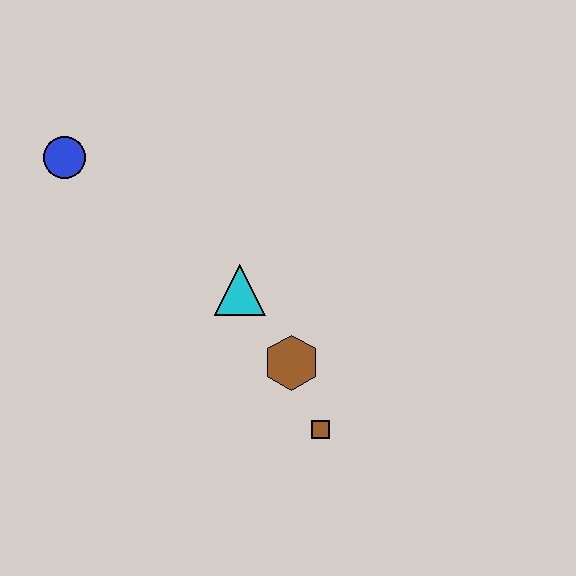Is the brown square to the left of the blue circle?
No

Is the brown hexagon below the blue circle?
Yes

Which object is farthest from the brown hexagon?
The blue circle is farthest from the brown hexagon.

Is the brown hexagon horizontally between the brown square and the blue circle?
Yes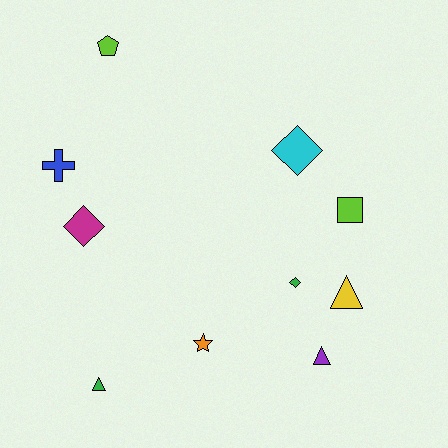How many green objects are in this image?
There are 2 green objects.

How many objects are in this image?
There are 10 objects.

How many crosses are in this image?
There is 1 cross.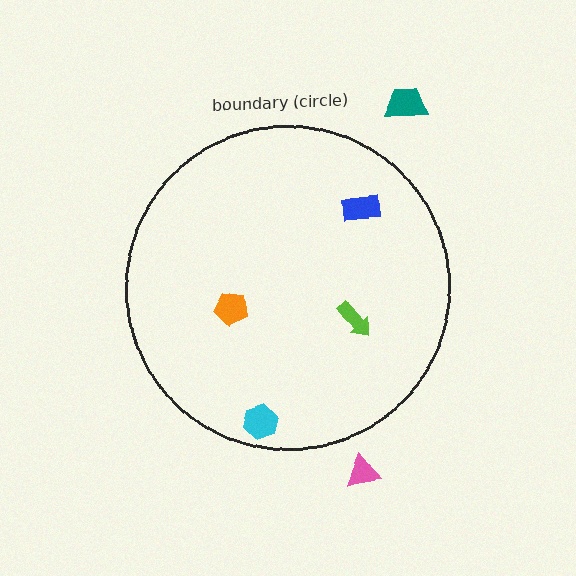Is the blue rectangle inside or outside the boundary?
Inside.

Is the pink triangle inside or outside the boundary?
Outside.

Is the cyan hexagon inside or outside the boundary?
Inside.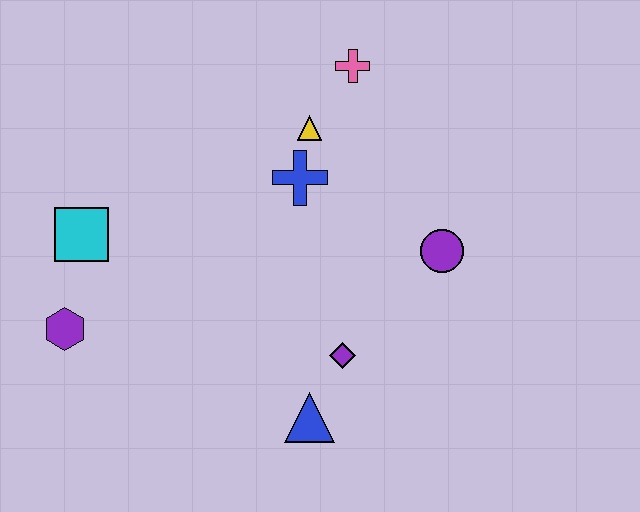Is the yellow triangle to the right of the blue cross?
Yes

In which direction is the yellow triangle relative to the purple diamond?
The yellow triangle is above the purple diamond.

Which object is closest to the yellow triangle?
The blue cross is closest to the yellow triangle.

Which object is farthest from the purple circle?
The purple hexagon is farthest from the purple circle.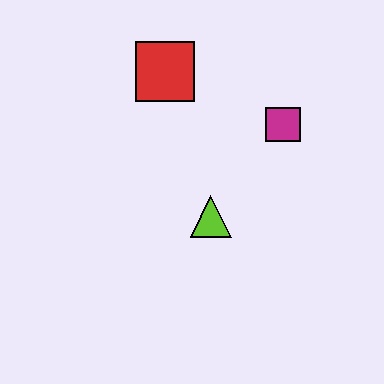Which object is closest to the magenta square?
The lime triangle is closest to the magenta square.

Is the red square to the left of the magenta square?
Yes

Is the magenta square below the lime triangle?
No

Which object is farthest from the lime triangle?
The red square is farthest from the lime triangle.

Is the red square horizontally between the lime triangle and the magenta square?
No